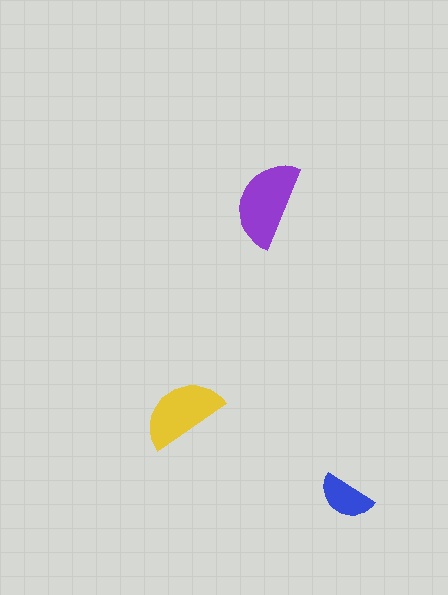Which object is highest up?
The purple semicircle is topmost.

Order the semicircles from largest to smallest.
the purple one, the yellow one, the blue one.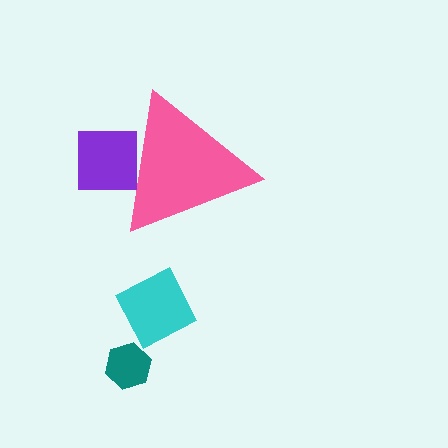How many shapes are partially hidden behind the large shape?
1 shape is partially hidden.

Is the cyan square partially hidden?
No, the cyan square is fully visible.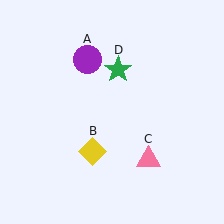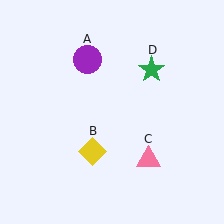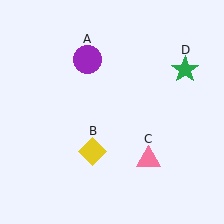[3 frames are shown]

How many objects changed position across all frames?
1 object changed position: green star (object D).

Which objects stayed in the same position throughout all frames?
Purple circle (object A) and yellow diamond (object B) and pink triangle (object C) remained stationary.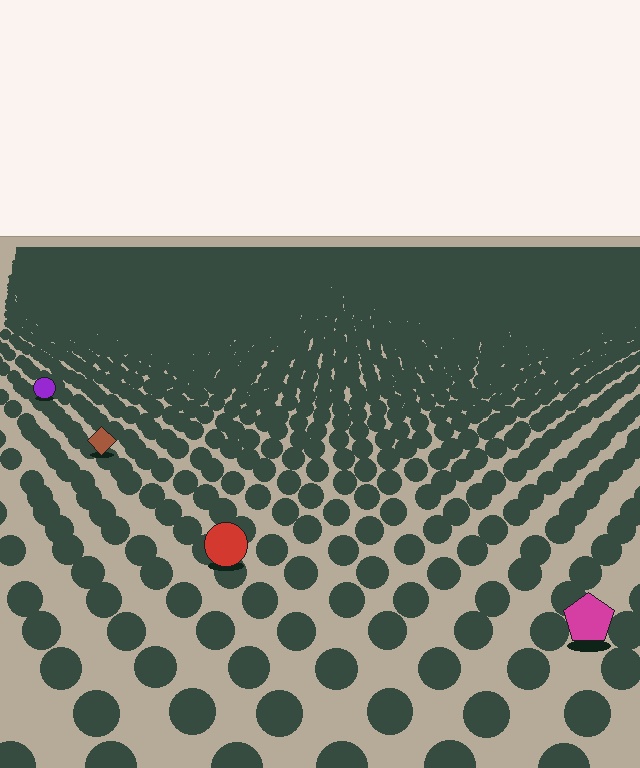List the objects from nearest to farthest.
From nearest to farthest: the magenta pentagon, the red circle, the brown diamond, the purple circle.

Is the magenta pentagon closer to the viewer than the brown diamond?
Yes. The magenta pentagon is closer — you can tell from the texture gradient: the ground texture is coarser near it.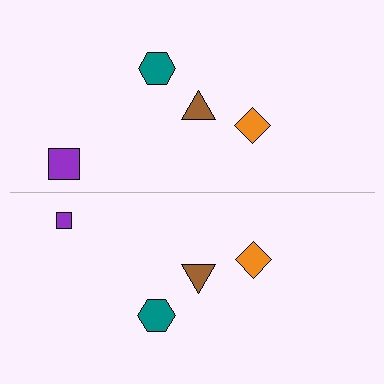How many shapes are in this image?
There are 8 shapes in this image.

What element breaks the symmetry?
The purple square on the bottom side has a different size than its mirror counterpart.